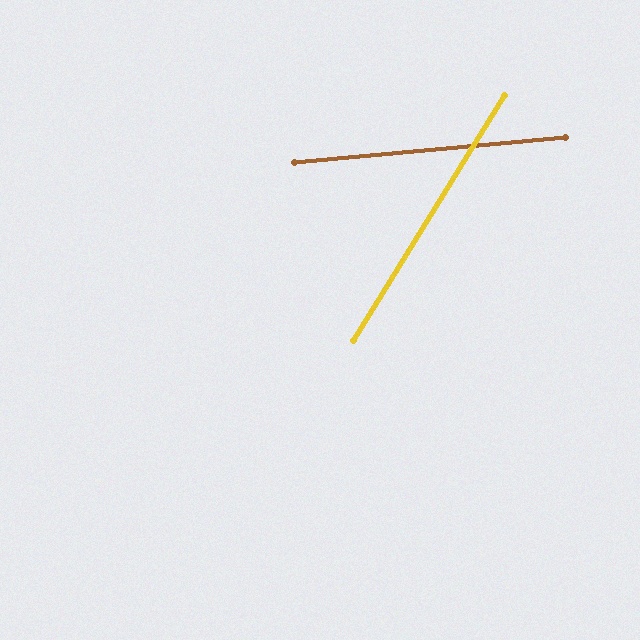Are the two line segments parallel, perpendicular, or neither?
Neither parallel nor perpendicular — they differ by about 53°.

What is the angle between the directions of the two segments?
Approximately 53 degrees.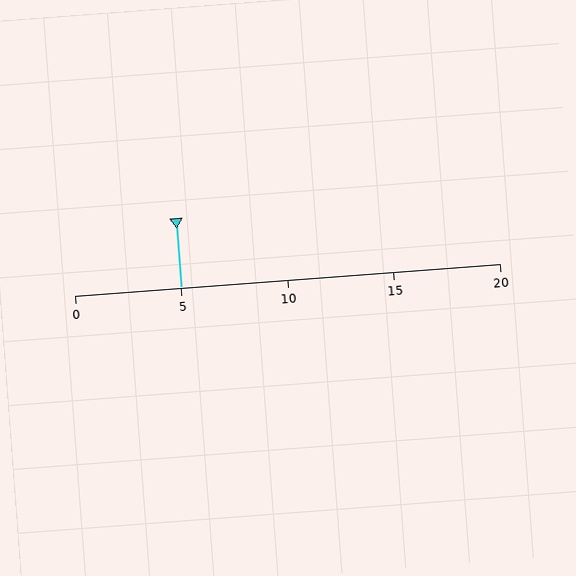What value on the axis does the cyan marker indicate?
The marker indicates approximately 5.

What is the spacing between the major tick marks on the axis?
The major ticks are spaced 5 apart.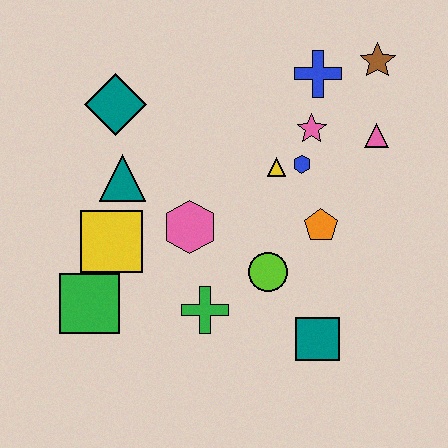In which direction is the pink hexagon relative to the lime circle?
The pink hexagon is to the left of the lime circle.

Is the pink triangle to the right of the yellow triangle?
Yes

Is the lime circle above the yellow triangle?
No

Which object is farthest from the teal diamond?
The teal square is farthest from the teal diamond.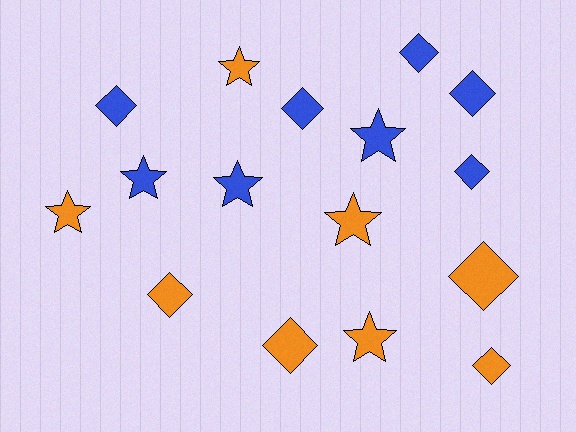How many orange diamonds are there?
There are 4 orange diamonds.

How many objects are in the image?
There are 16 objects.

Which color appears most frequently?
Orange, with 8 objects.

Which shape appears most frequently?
Diamond, with 9 objects.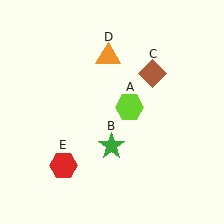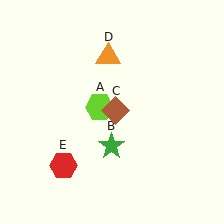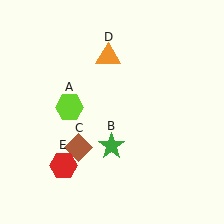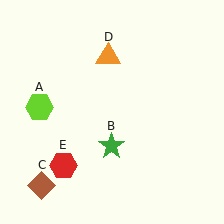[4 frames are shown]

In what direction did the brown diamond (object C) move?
The brown diamond (object C) moved down and to the left.